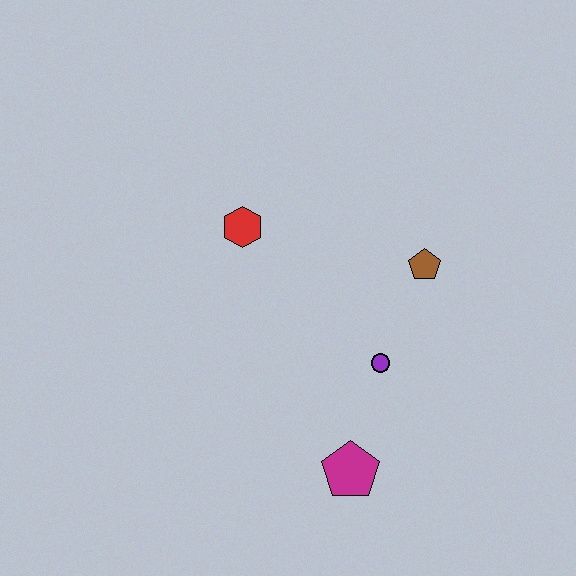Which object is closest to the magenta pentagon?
The purple circle is closest to the magenta pentagon.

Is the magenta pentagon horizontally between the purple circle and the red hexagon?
Yes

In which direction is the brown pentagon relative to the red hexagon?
The brown pentagon is to the right of the red hexagon.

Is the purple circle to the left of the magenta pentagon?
No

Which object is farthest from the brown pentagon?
The magenta pentagon is farthest from the brown pentagon.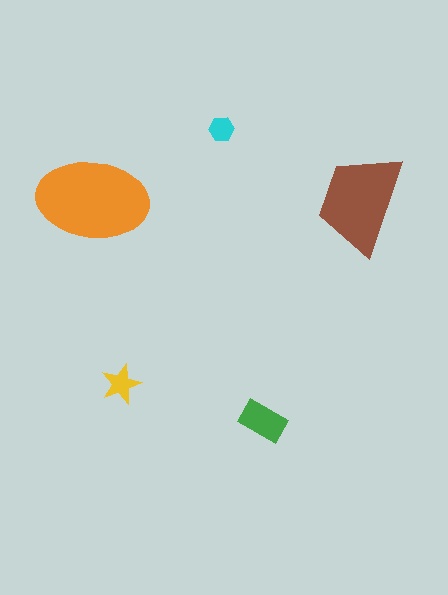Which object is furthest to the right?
The brown trapezoid is rightmost.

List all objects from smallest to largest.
The cyan hexagon, the yellow star, the green rectangle, the brown trapezoid, the orange ellipse.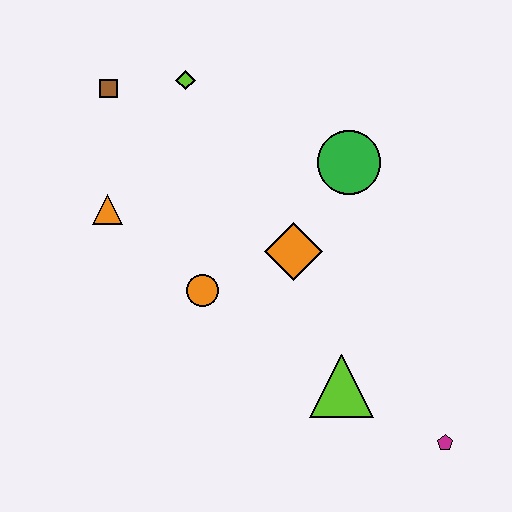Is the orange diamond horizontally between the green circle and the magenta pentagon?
No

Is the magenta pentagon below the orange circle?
Yes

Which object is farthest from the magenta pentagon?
The brown square is farthest from the magenta pentagon.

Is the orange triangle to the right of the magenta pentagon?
No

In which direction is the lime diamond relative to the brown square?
The lime diamond is to the right of the brown square.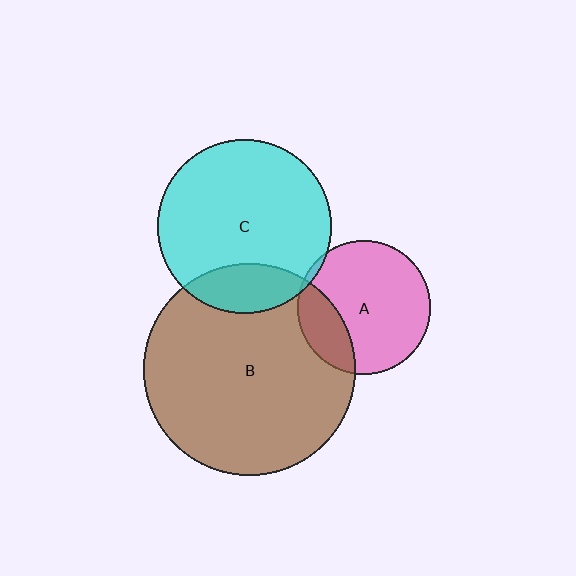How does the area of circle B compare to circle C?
Approximately 1.5 times.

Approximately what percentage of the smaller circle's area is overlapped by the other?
Approximately 20%.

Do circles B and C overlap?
Yes.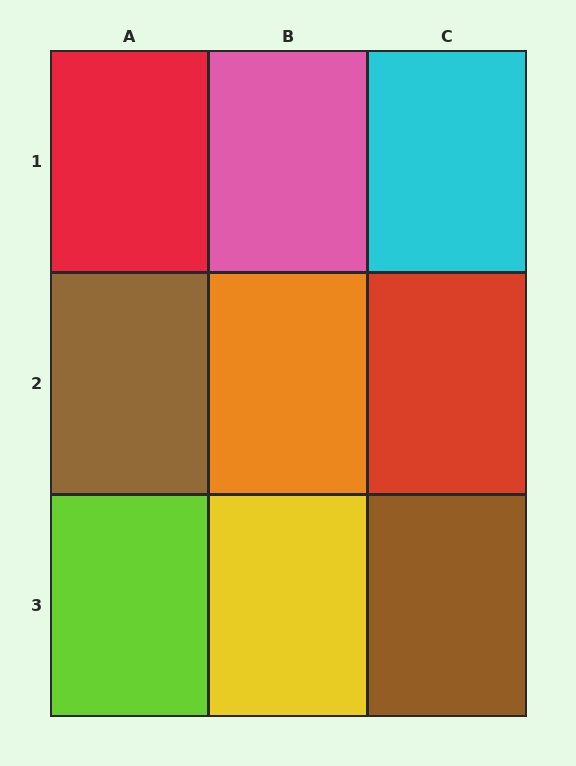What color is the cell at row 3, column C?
Brown.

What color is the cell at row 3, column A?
Lime.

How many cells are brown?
2 cells are brown.